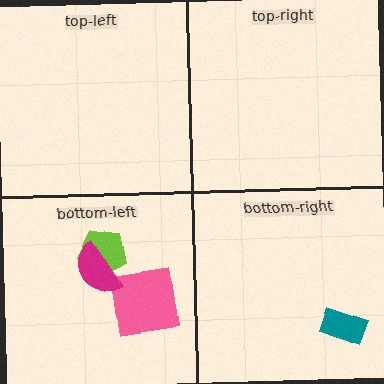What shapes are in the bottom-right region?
The teal rectangle.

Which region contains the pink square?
The bottom-left region.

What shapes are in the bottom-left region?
The pink square, the lime pentagon, the magenta semicircle.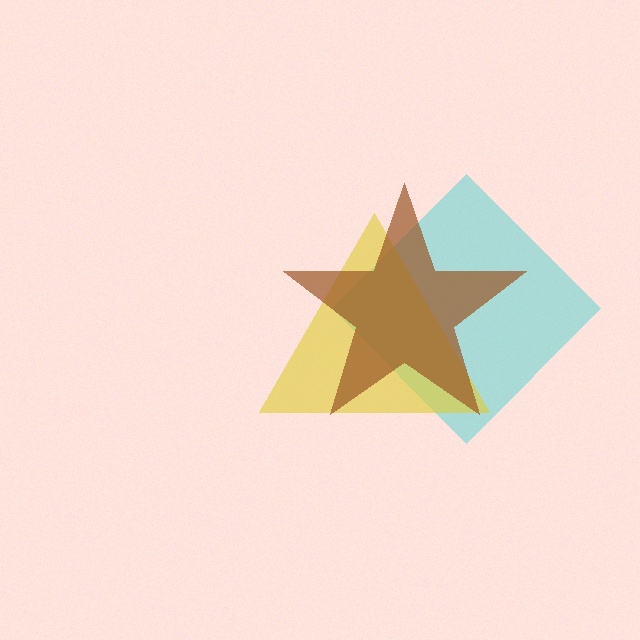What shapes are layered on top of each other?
The layered shapes are: a cyan diamond, a yellow triangle, a brown star.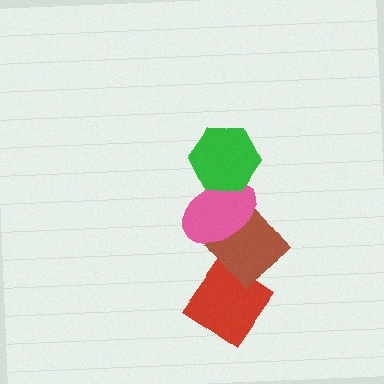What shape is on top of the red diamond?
The brown diamond is on top of the red diamond.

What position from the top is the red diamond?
The red diamond is 4th from the top.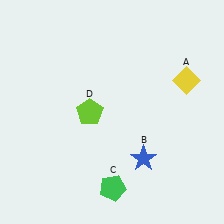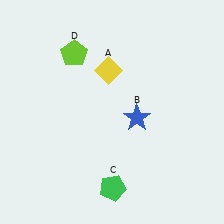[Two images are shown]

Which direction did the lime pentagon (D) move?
The lime pentagon (D) moved up.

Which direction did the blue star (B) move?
The blue star (B) moved up.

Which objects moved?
The objects that moved are: the yellow diamond (A), the blue star (B), the lime pentagon (D).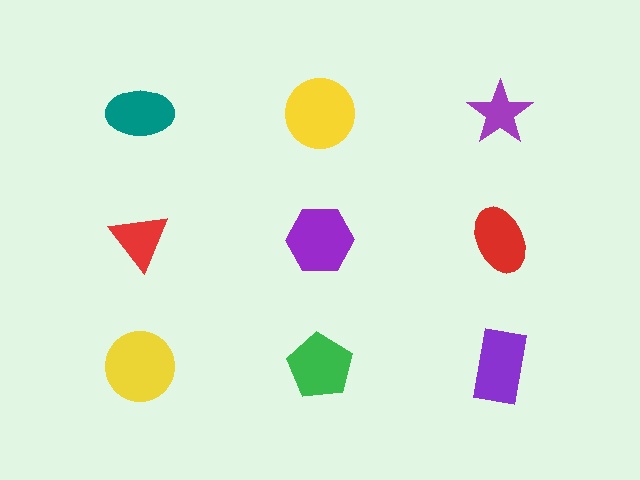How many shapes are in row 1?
3 shapes.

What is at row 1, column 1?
A teal ellipse.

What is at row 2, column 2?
A purple hexagon.